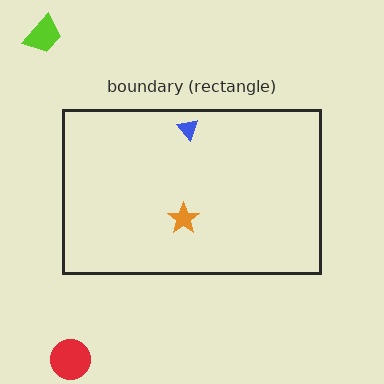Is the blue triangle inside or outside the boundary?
Inside.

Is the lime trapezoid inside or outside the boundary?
Outside.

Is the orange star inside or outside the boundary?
Inside.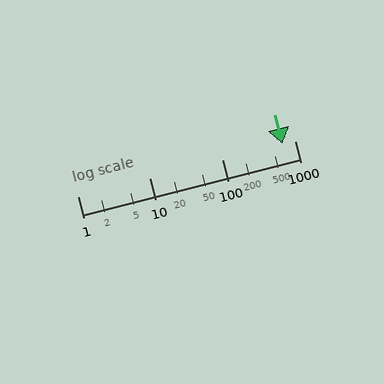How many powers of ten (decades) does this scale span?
The scale spans 3 decades, from 1 to 1000.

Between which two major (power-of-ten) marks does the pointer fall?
The pointer is between 100 and 1000.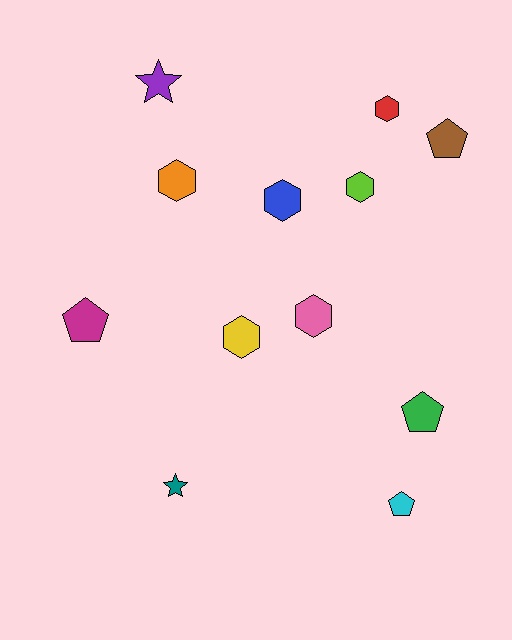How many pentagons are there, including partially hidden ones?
There are 4 pentagons.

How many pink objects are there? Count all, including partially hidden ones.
There is 1 pink object.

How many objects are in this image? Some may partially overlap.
There are 12 objects.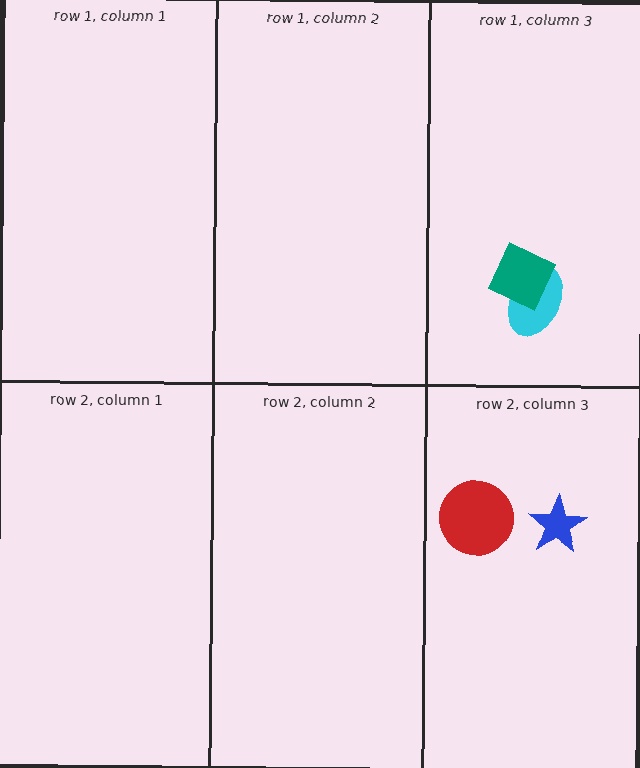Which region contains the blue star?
The row 2, column 3 region.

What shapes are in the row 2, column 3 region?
The red circle, the blue star.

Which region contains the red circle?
The row 2, column 3 region.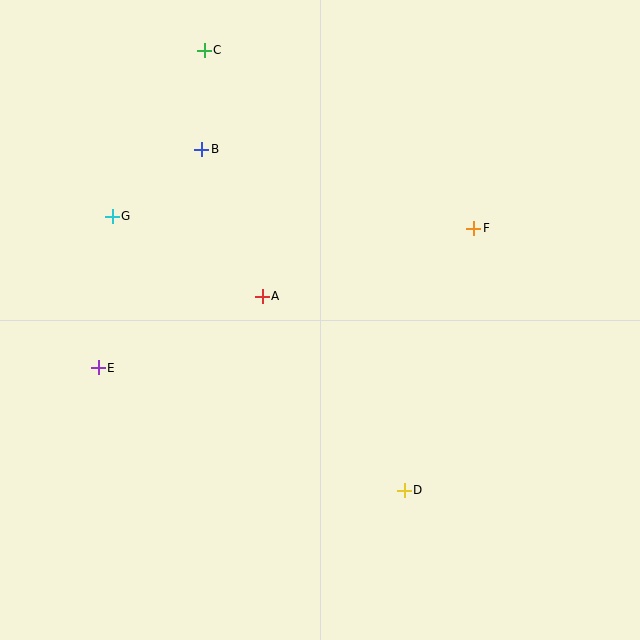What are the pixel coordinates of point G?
Point G is at (112, 216).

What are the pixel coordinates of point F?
Point F is at (474, 228).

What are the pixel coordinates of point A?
Point A is at (262, 296).